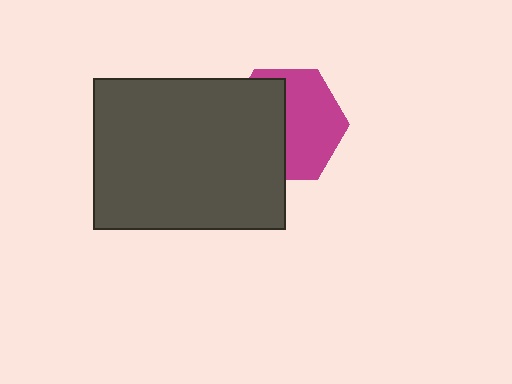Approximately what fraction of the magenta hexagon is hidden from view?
Roughly 47% of the magenta hexagon is hidden behind the dark gray rectangle.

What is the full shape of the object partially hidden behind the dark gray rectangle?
The partially hidden object is a magenta hexagon.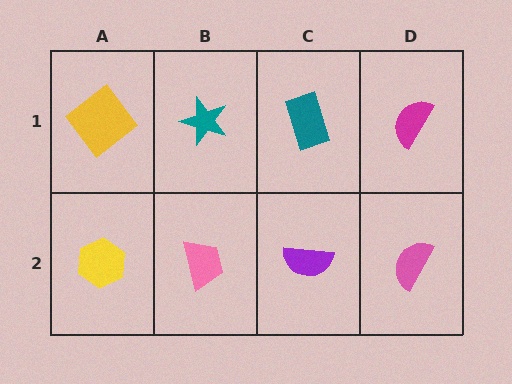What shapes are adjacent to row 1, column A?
A yellow hexagon (row 2, column A), a teal star (row 1, column B).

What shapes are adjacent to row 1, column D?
A pink semicircle (row 2, column D), a teal rectangle (row 1, column C).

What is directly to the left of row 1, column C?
A teal star.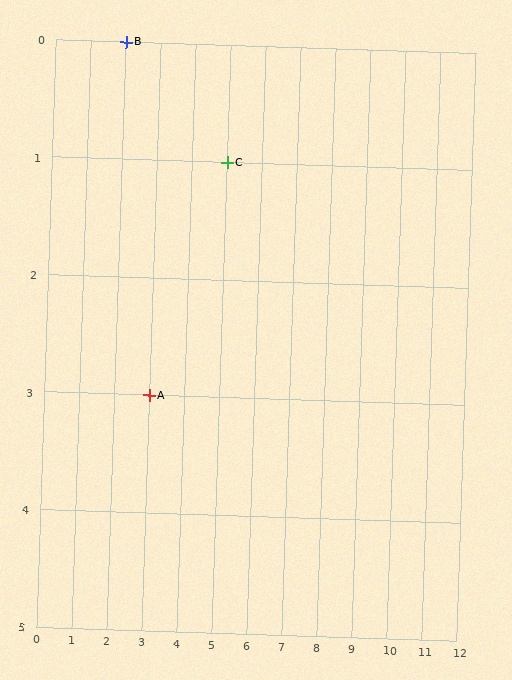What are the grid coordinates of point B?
Point B is at grid coordinates (2, 0).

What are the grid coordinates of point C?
Point C is at grid coordinates (5, 1).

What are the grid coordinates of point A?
Point A is at grid coordinates (3, 3).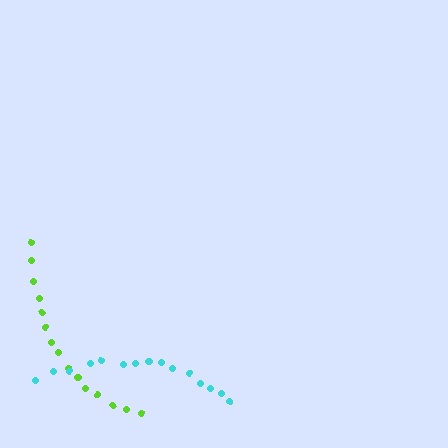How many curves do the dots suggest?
There are 2 distinct paths.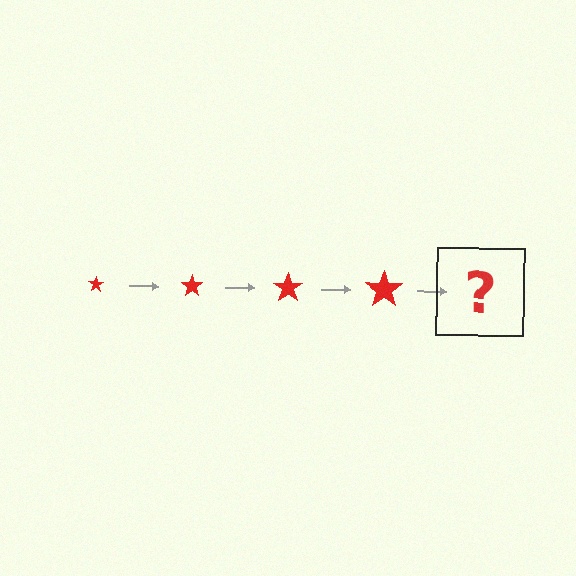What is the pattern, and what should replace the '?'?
The pattern is that the star gets progressively larger each step. The '?' should be a red star, larger than the previous one.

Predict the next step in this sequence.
The next step is a red star, larger than the previous one.